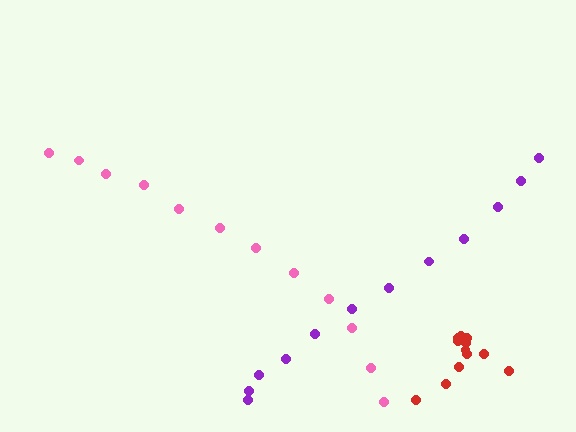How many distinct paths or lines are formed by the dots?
There are 3 distinct paths.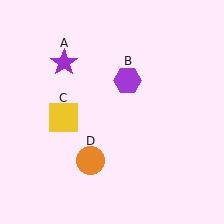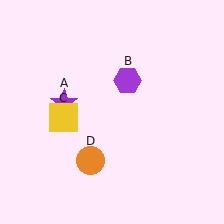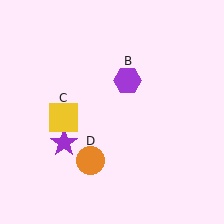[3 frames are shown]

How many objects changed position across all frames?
1 object changed position: purple star (object A).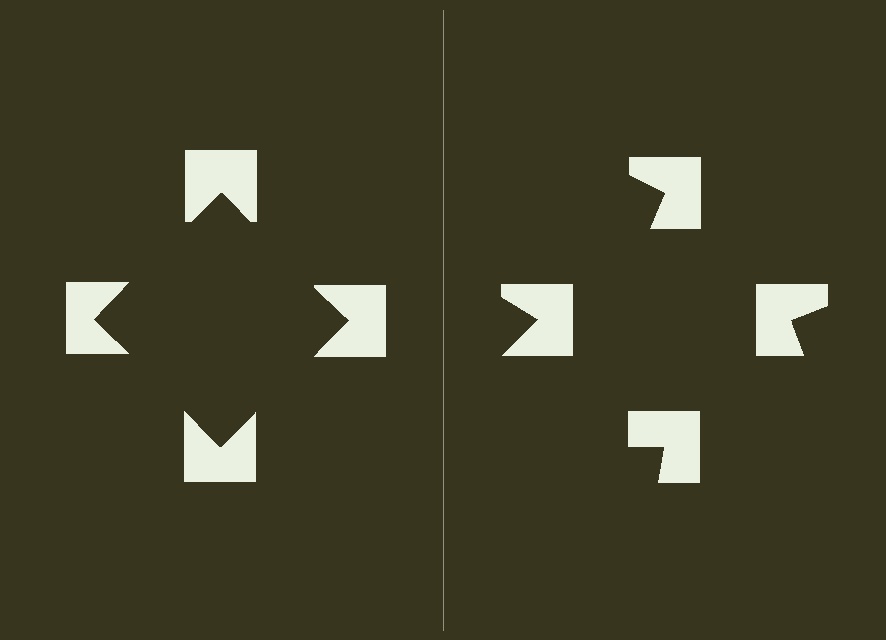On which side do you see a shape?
An illusory square appears on the left side. On the right side the wedge cuts are rotated, so no coherent shape forms.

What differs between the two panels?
The notched squares are positioned identically on both sides; only the wedge orientations differ. On the left they align to a square; on the right they are misaligned.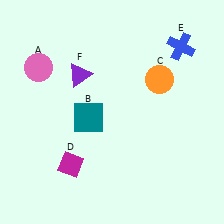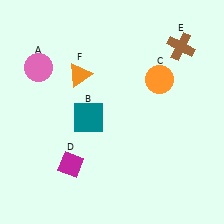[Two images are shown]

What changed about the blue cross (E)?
In Image 1, E is blue. In Image 2, it changed to brown.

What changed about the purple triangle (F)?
In Image 1, F is purple. In Image 2, it changed to orange.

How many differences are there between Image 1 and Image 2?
There are 2 differences between the two images.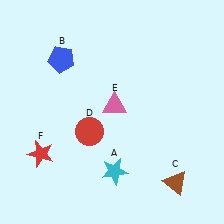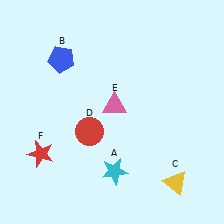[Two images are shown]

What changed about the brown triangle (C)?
In Image 1, C is brown. In Image 2, it changed to yellow.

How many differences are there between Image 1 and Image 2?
There is 1 difference between the two images.